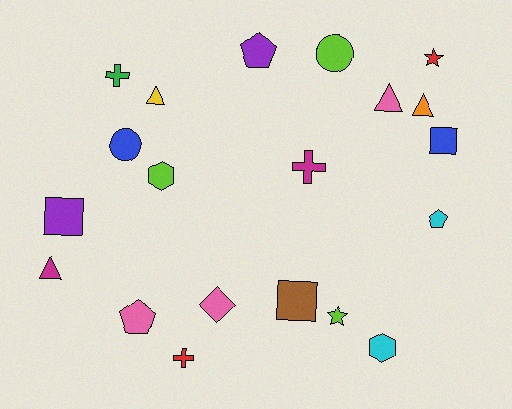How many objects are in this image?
There are 20 objects.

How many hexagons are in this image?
There are 2 hexagons.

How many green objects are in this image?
There is 1 green object.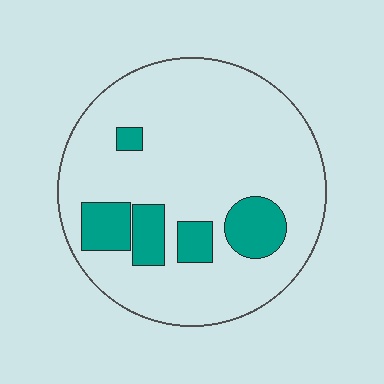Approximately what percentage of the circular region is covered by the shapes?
Approximately 15%.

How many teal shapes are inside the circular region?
5.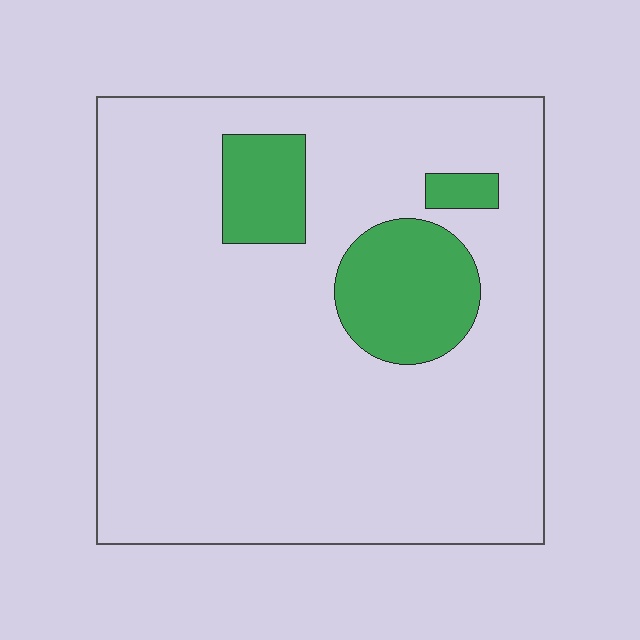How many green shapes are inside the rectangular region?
3.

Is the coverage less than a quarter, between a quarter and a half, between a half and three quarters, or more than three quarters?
Less than a quarter.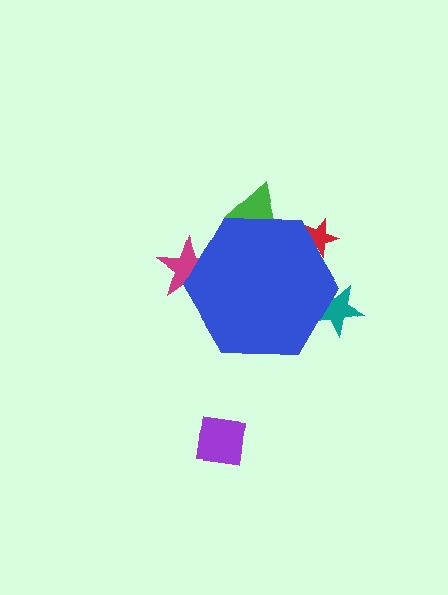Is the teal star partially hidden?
Yes, the teal star is partially hidden behind the blue hexagon.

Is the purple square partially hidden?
No, the purple square is fully visible.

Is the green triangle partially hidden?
Yes, the green triangle is partially hidden behind the blue hexagon.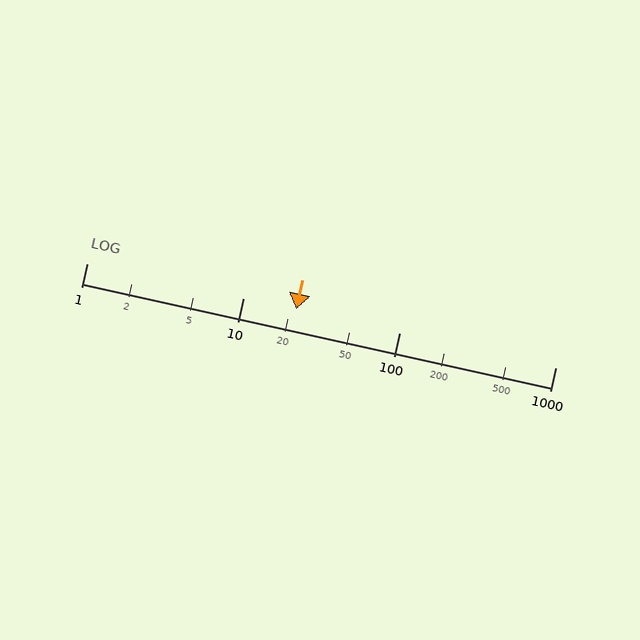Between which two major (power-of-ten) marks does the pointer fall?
The pointer is between 10 and 100.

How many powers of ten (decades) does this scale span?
The scale spans 3 decades, from 1 to 1000.